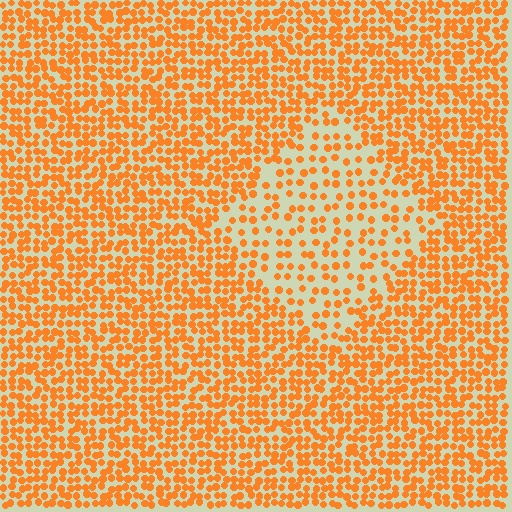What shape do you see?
I see a diamond.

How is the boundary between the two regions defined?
The boundary is defined by a change in element density (approximately 2.1x ratio). All elements are the same color, size, and shape.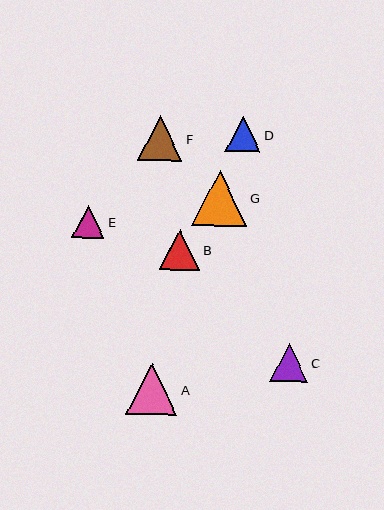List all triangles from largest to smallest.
From largest to smallest: G, A, F, B, C, D, E.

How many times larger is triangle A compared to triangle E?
Triangle A is approximately 1.6 times the size of triangle E.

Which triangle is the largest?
Triangle G is the largest with a size of approximately 55 pixels.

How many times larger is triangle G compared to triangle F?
Triangle G is approximately 1.2 times the size of triangle F.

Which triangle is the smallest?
Triangle E is the smallest with a size of approximately 33 pixels.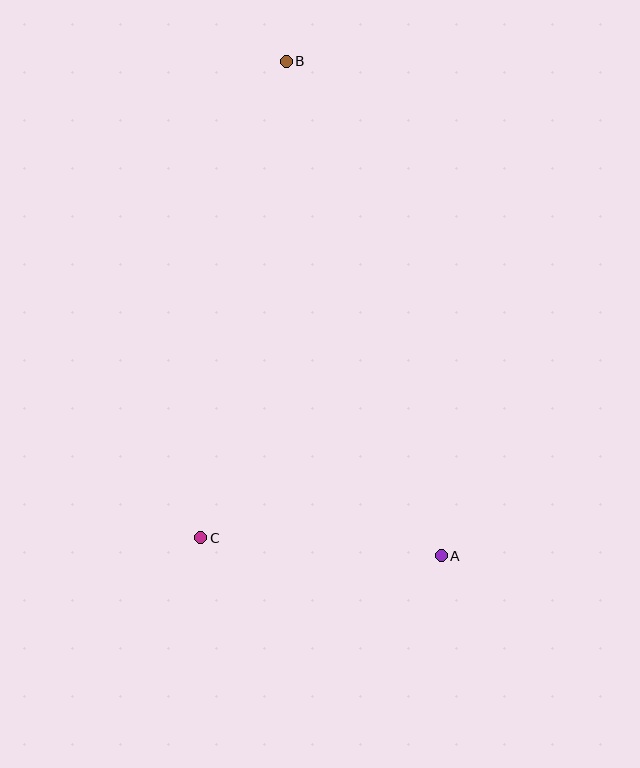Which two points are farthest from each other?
Points A and B are farthest from each other.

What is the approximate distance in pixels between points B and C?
The distance between B and C is approximately 485 pixels.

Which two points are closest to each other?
Points A and C are closest to each other.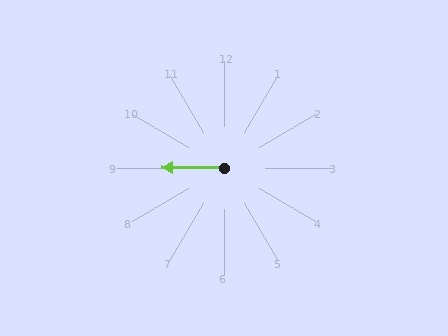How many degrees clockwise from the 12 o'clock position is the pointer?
Approximately 271 degrees.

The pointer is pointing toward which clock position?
Roughly 9 o'clock.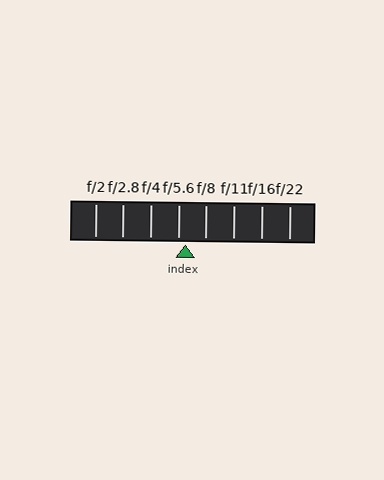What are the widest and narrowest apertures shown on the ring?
The widest aperture shown is f/2 and the narrowest is f/22.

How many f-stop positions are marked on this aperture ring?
There are 8 f-stop positions marked.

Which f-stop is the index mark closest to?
The index mark is closest to f/5.6.